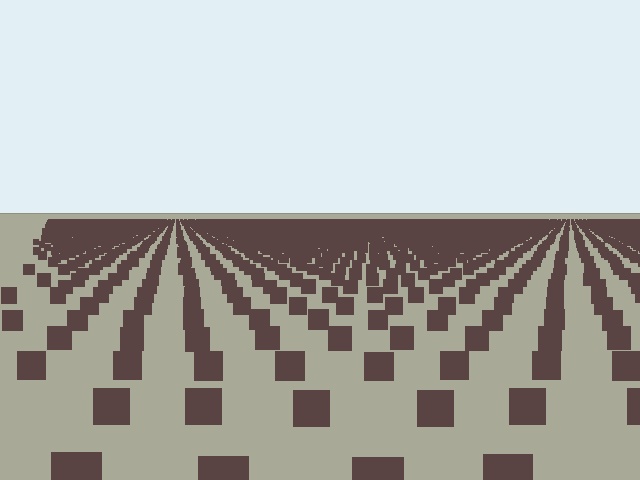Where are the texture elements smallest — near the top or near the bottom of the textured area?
Near the top.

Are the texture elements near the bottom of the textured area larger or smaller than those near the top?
Larger. Near the bottom, elements are closer to the viewer and appear at a bigger on-screen size.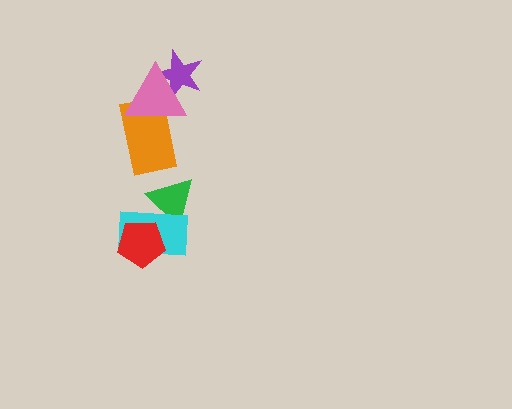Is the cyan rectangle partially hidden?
Yes, it is partially covered by another shape.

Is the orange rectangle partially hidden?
Yes, it is partially covered by another shape.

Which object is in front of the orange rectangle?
The pink triangle is in front of the orange rectangle.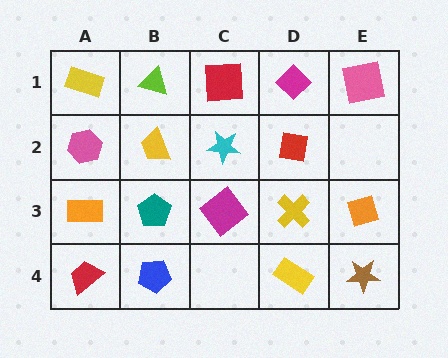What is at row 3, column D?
A yellow cross.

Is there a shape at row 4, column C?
No, that cell is empty.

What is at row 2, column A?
A pink hexagon.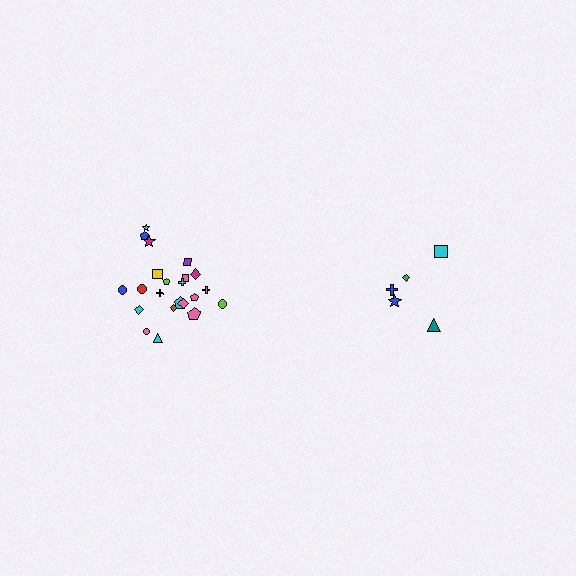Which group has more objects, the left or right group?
The left group.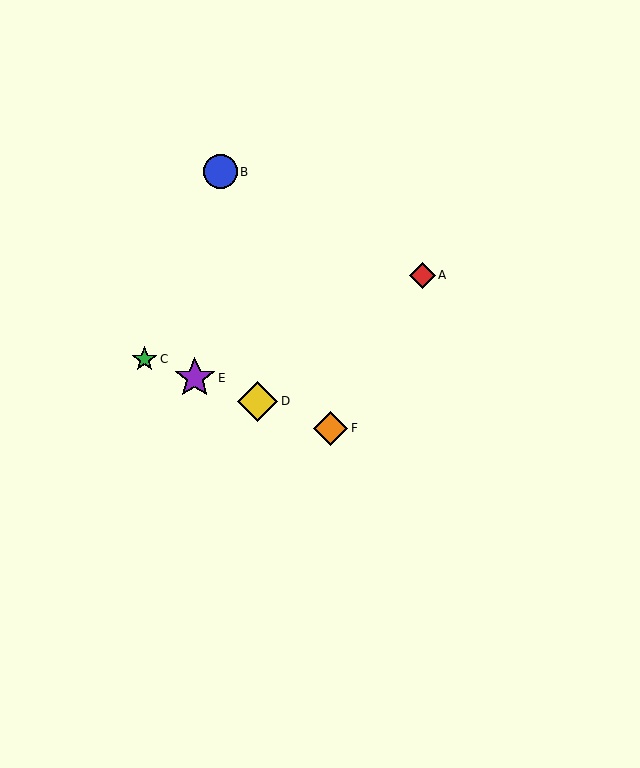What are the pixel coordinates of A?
Object A is at (422, 275).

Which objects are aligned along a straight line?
Objects C, D, E, F are aligned along a straight line.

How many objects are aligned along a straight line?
4 objects (C, D, E, F) are aligned along a straight line.